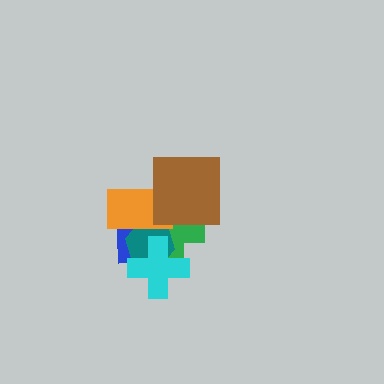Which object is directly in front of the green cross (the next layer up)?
The teal hexagon is directly in front of the green cross.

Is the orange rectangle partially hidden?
Yes, it is partially covered by another shape.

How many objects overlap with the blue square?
5 objects overlap with the blue square.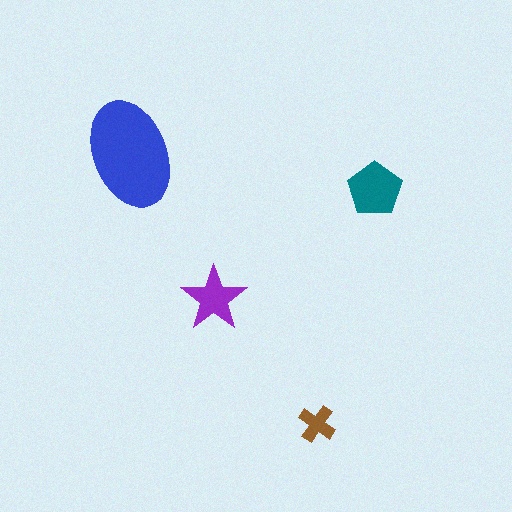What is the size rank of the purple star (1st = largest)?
3rd.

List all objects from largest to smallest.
The blue ellipse, the teal pentagon, the purple star, the brown cross.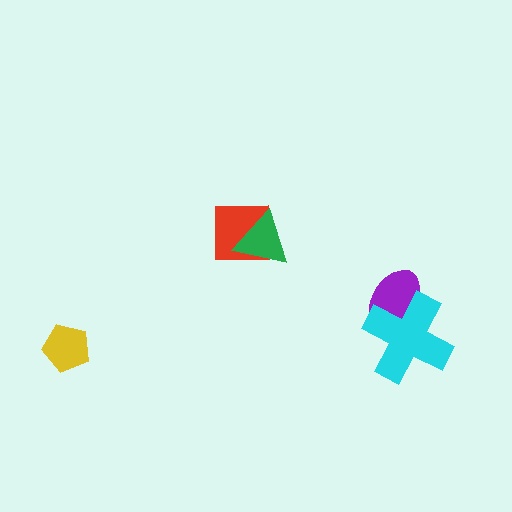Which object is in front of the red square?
The green triangle is in front of the red square.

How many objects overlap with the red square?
1 object overlaps with the red square.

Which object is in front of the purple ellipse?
The cyan cross is in front of the purple ellipse.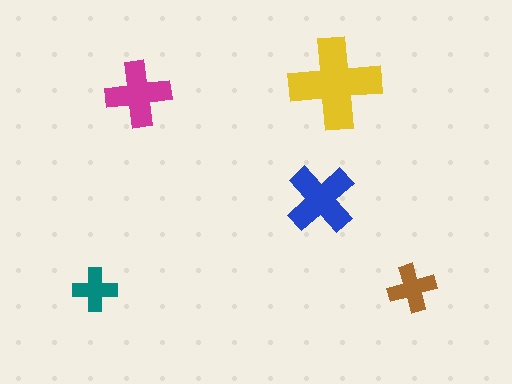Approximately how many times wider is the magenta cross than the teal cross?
About 1.5 times wider.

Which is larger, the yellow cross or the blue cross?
The yellow one.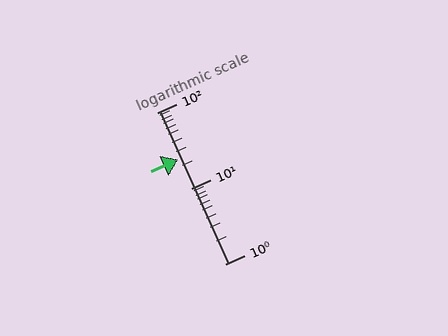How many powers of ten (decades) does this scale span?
The scale spans 2 decades, from 1 to 100.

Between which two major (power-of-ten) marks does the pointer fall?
The pointer is between 10 and 100.